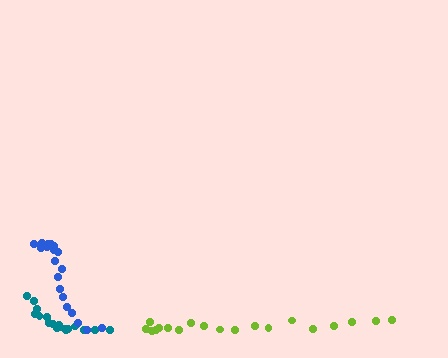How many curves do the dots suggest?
There are 3 distinct paths.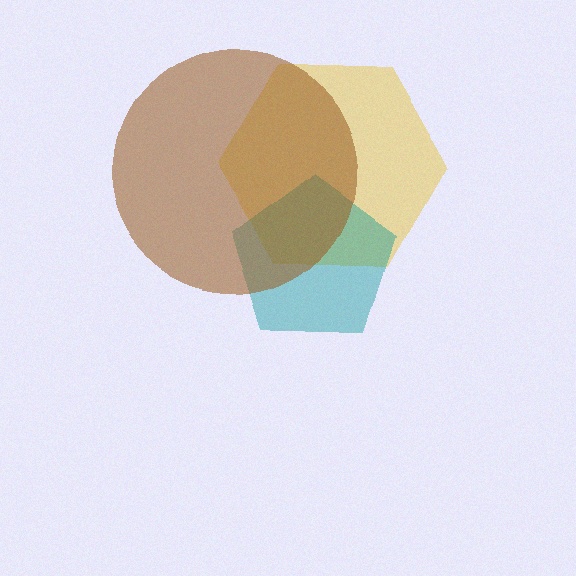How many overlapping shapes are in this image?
There are 3 overlapping shapes in the image.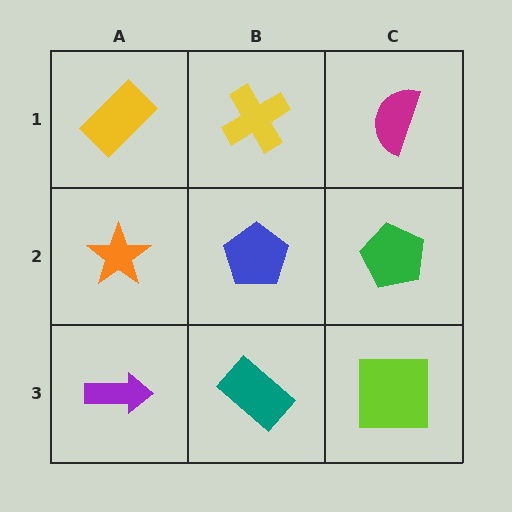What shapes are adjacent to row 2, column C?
A magenta semicircle (row 1, column C), a lime square (row 3, column C), a blue pentagon (row 2, column B).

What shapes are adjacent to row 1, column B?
A blue pentagon (row 2, column B), a yellow rectangle (row 1, column A), a magenta semicircle (row 1, column C).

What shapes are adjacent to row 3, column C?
A green pentagon (row 2, column C), a teal rectangle (row 3, column B).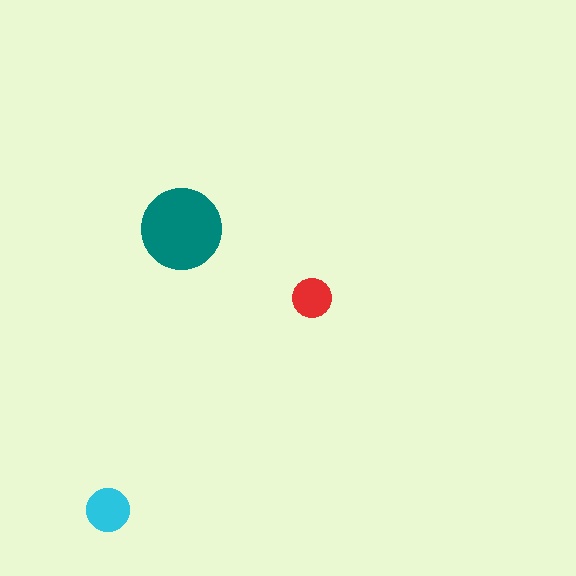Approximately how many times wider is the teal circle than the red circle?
About 2 times wider.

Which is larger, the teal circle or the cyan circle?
The teal one.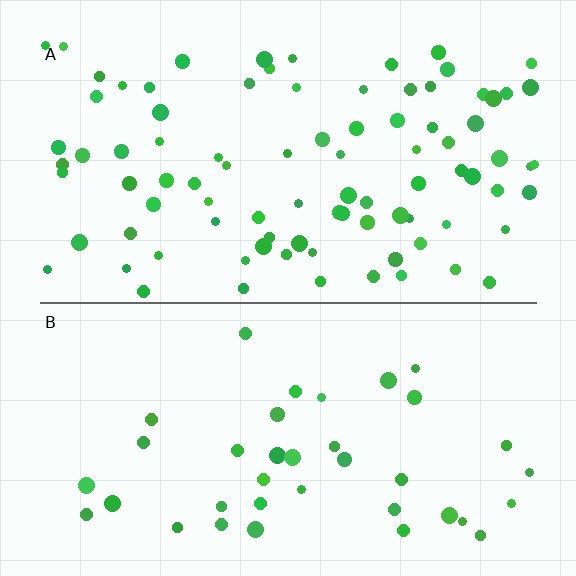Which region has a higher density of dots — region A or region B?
A (the top).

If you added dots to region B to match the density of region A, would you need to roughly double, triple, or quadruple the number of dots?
Approximately double.